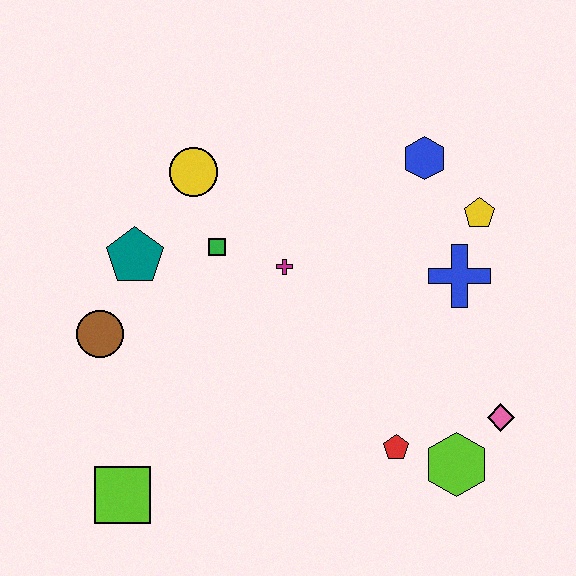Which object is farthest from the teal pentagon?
The pink diamond is farthest from the teal pentagon.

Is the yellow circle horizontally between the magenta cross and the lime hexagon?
No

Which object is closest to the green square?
The magenta cross is closest to the green square.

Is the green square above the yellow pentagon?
No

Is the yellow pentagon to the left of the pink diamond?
Yes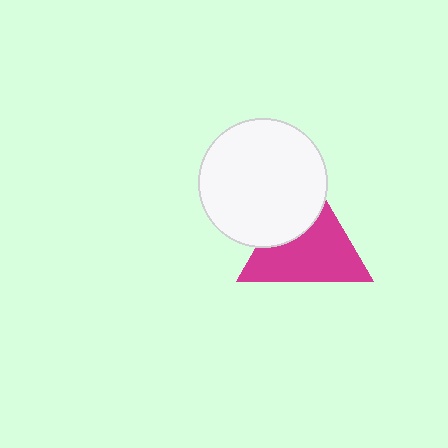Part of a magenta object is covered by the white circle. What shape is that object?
It is a triangle.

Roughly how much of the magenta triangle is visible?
Most of it is visible (roughly 67%).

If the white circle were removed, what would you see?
You would see the complete magenta triangle.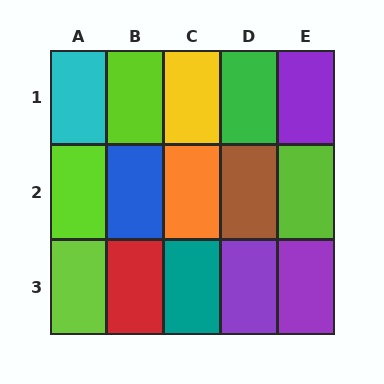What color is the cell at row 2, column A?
Lime.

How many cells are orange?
1 cell is orange.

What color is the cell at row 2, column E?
Lime.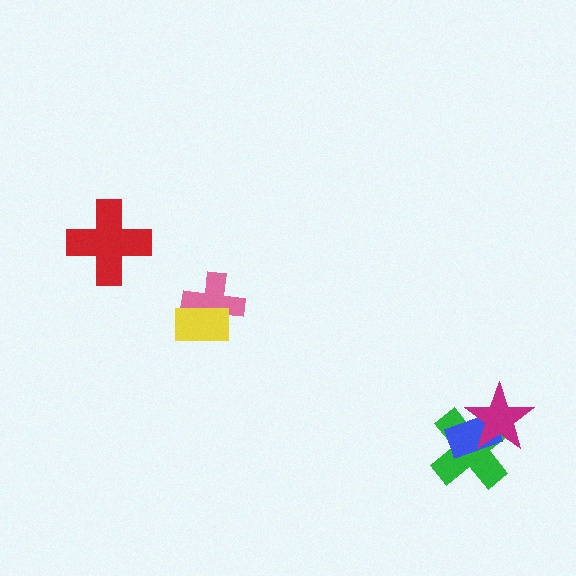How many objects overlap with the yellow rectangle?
1 object overlaps with the yellow rectangle.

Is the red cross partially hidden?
No, no other shape covers it.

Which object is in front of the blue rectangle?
The magenta star is in front of the blue rectangle.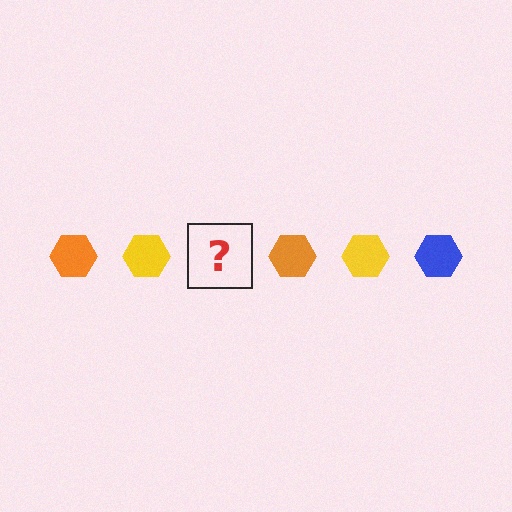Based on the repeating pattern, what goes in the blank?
The blank should be a blue hexagon.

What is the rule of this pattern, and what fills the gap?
The rule is that the pattern cycles through orange, yellow, blue hexagons. The gap should be filled with a blue hexagon.